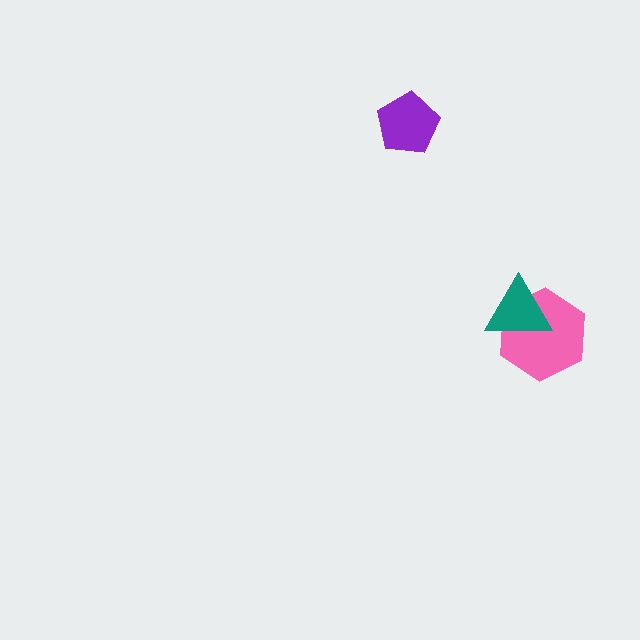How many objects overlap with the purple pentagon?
0 objects overlap with the purple pentagon.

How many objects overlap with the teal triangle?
1 object overlaps with the teal triangle.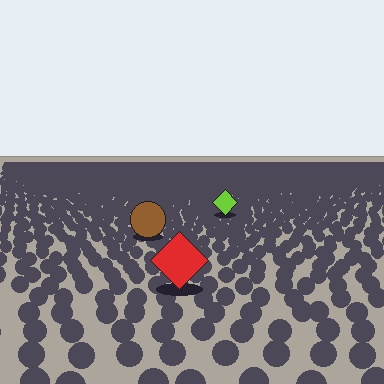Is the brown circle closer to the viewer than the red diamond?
No. The red diamond is closer — you can tell from the texture gradient: the ground texture is coarser near it.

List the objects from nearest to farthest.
From nearest to farthest: the red diamond, the brown circle, the lime diamond.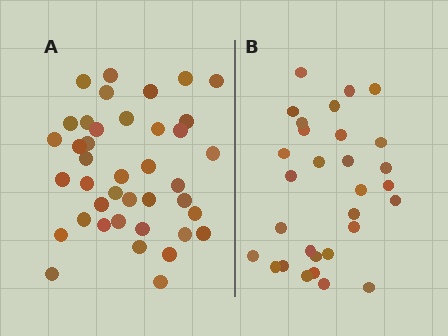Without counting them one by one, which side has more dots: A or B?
Region A (the left region) has more dots.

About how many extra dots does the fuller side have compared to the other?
Region A has roughly 10 or so more dots than region B.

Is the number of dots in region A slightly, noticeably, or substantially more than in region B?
Region A has noticeably more, but not dramatically so. The ratio is roughly 1.3 to 1.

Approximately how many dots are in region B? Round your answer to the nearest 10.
About 30 dots.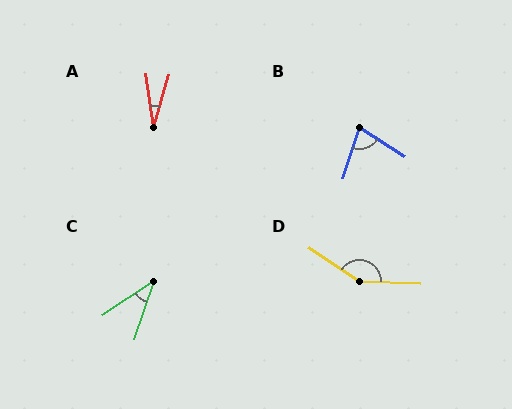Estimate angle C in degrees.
Approximately 37 degrees.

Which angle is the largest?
D, at approximately 147 degrees.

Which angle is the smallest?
A, at approximately 24 degrees.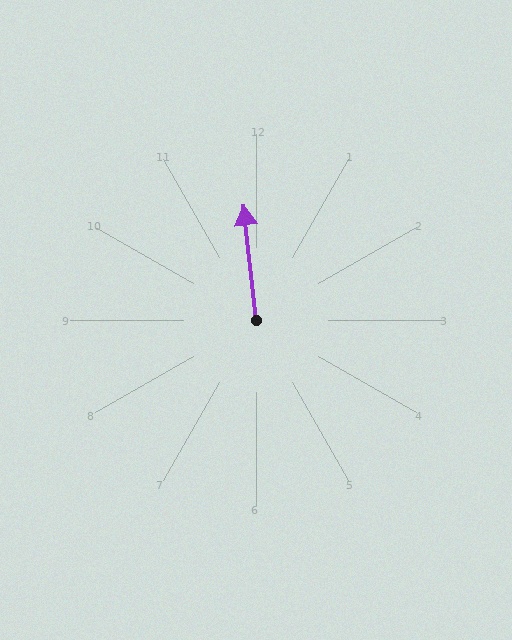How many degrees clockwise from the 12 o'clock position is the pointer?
Approximately 354 degrees.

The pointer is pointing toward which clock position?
Roughly 12 o'clock.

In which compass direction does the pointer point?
North.